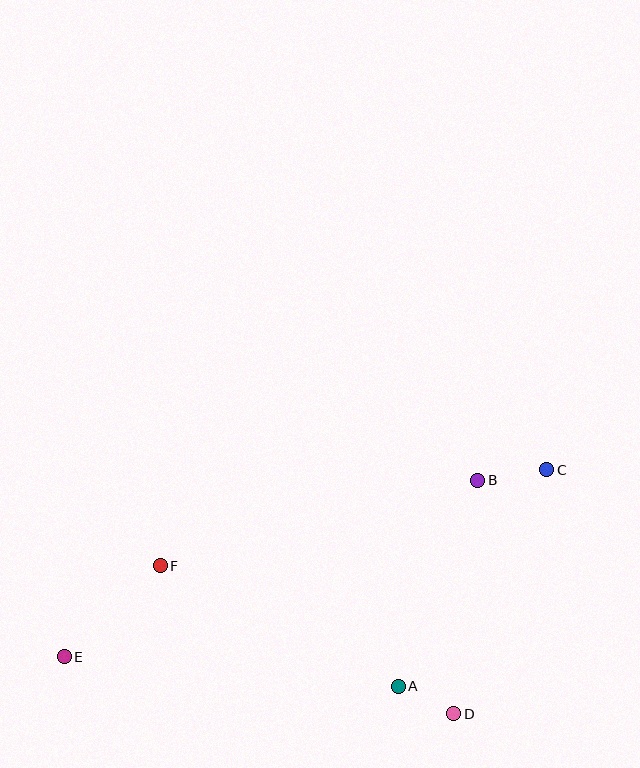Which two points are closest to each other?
Points A and D are closest to each other.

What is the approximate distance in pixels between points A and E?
The distance between A and E is approximately 335 pixels.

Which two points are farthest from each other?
Points C and E are farthest from each other.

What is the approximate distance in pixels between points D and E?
The distance between D and E is approximately 394 pixels.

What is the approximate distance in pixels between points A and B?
The distance between A and B is approximately 220 pixels.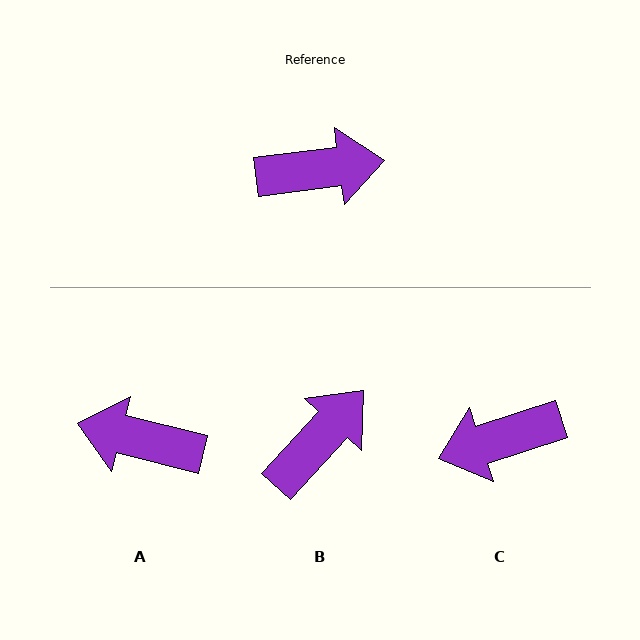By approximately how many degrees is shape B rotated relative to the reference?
Approximately 40 degrees counter-clockwise.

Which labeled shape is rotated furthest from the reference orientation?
C, about 169 degrees away.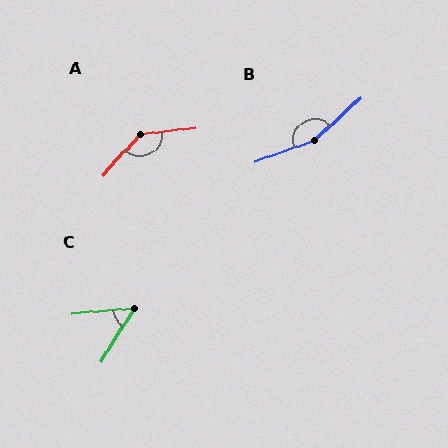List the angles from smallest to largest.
C (53°), A (139°), B (158°).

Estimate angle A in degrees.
Approximately 139 degrees.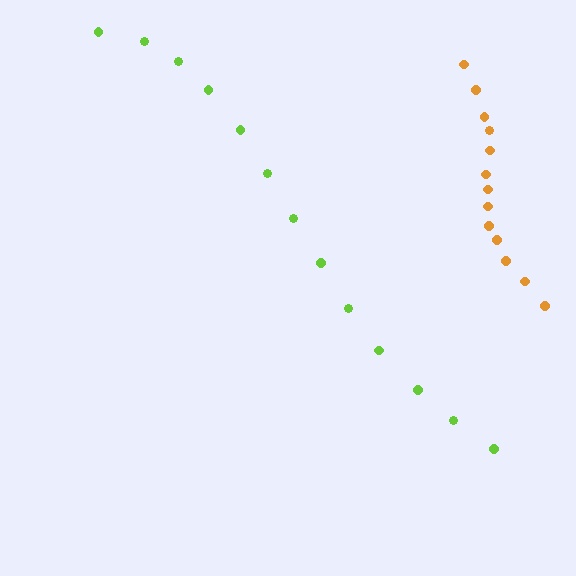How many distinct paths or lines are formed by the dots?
There are 2 distinct paths.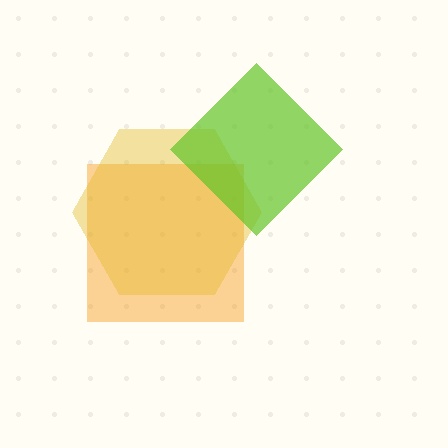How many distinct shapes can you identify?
There are 3 distinct shapes: an orange square, a yellow hexagon, a lime diamond.